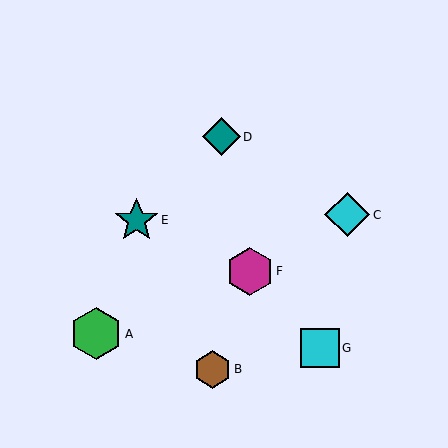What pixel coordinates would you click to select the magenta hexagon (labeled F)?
Click at (250, 272) to select the magenta hexagon F.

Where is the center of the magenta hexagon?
The center of the magenta hexagon is at (250, 272).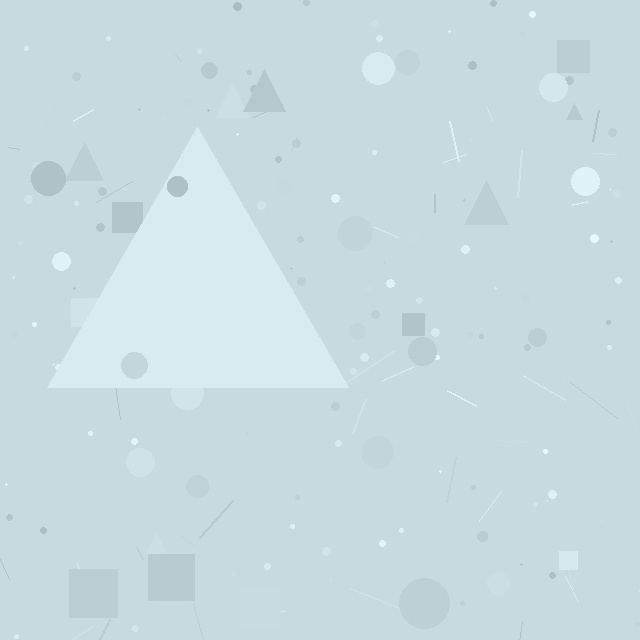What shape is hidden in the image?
A triangle is hidden in the image.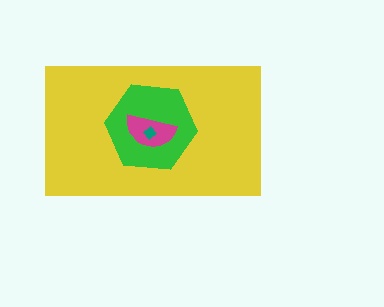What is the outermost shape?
The yellow rectangle.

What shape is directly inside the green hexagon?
The magenta semicircle.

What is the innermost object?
The teal diamond.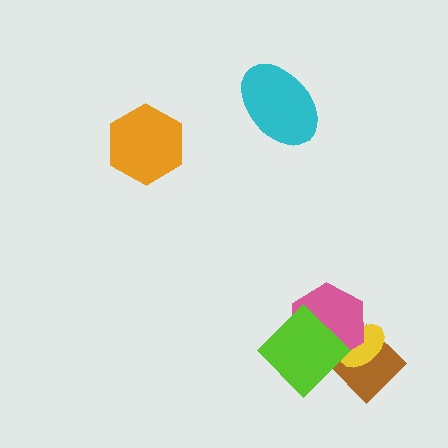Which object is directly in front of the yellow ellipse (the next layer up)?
The pink hexagon is directly in front of the yellow ellipse.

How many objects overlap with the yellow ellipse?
3 objects overlap with the yellow ellipse.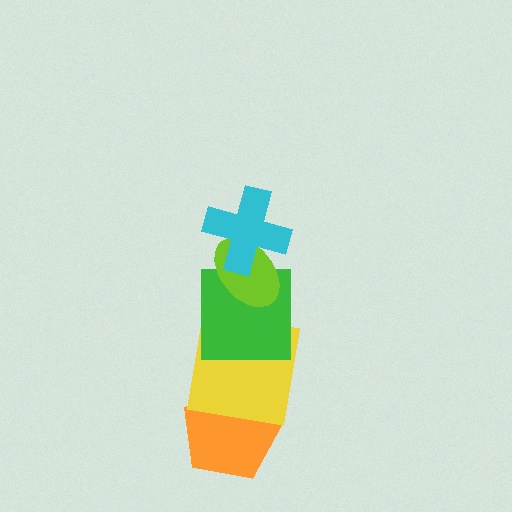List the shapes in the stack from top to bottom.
From top to bottom: the cyan cross, the lime ellipse, the green square, the yellow square, the orange pentagon.